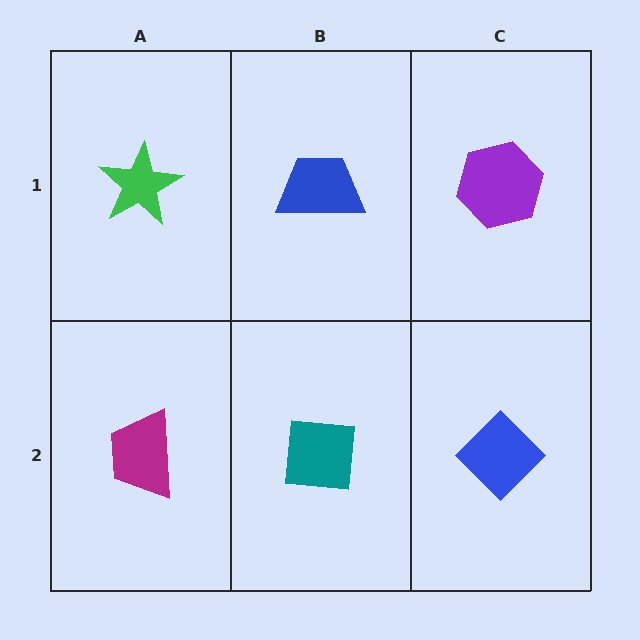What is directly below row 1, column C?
A blue diamond.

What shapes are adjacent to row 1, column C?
A blue diamond (row 2, column C), a blue trapezoid (row 1, column B).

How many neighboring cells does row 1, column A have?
2.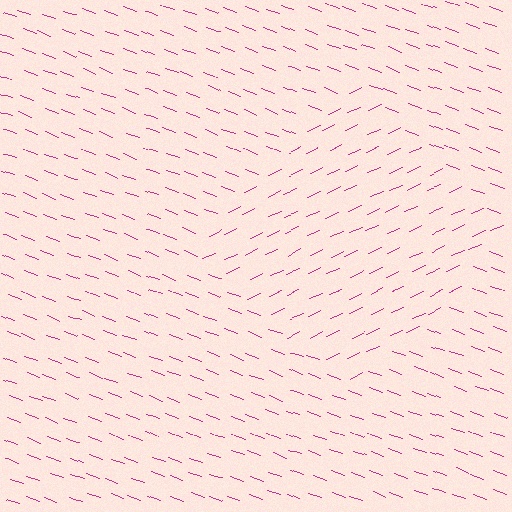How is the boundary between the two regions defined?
The boundary is defined purely by a change in line orientation (approximately 45 degrees difference). All lines are the same color and thickness.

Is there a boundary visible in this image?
Yes, there is a texture boundary formed by a change in line orientation.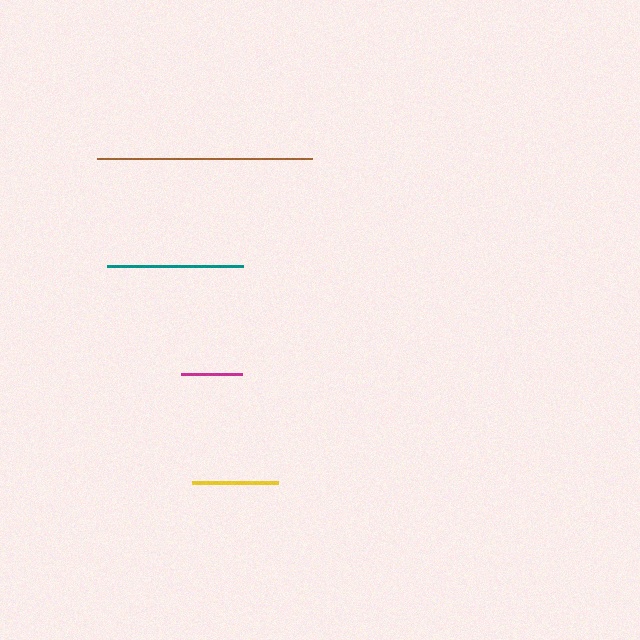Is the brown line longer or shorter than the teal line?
The brown line is longer than the teal line.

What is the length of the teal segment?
The teal segment is approximately 136 pixels long.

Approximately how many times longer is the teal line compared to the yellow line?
The teal line is approximately 1.6 times the length of the yellow line.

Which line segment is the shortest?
The magenta line is the shortest at approximately 61 pixels.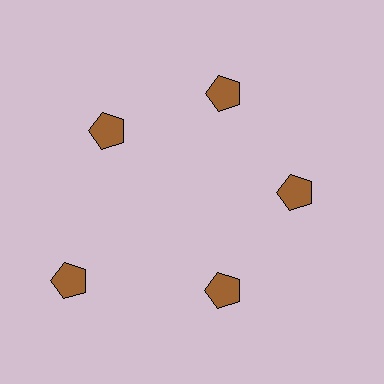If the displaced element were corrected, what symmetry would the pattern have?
It would have 5-fold rotational symmetry — the pattern would map onto itself every 72 degrees.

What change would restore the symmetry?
The symmetry would be restored by moving it inward, back onto the ring so that all 5 pentagons sit at equal angles and equal distance from the center.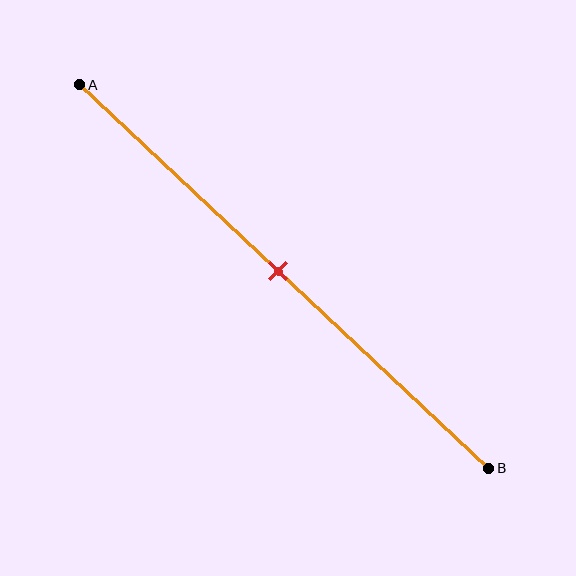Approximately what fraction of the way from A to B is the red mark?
The red mark is approximately 50% of the way from A to B.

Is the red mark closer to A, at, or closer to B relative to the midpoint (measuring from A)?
The red mark is approximately at the midpoint of segment AB.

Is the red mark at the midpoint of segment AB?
Yes, the mark is approximately at the midpoint.